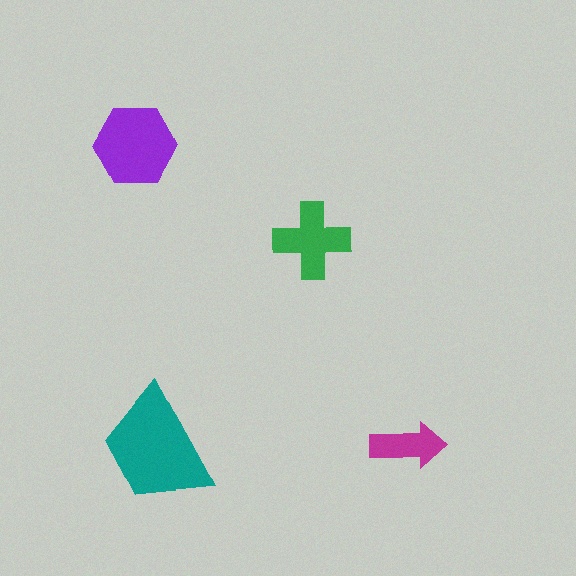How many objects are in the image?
There are 4 objects in the image.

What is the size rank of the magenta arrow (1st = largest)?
4th.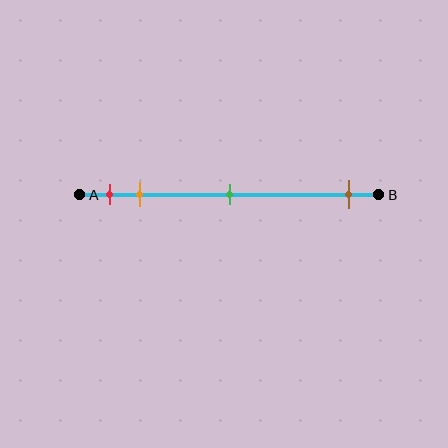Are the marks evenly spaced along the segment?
No, the marks are not evenly spaced.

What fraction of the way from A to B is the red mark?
The red mark is approximately 10% (0.1) of the way from A to B.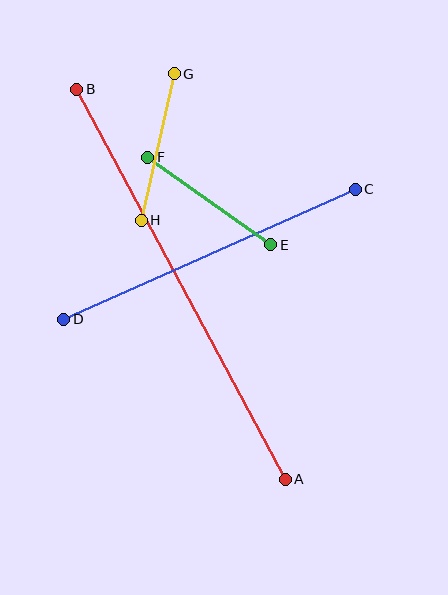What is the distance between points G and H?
The distance is approximately 150 pixels.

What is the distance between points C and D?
The distance is approximately 319 pixels.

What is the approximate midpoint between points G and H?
The midpoint is at approximately (158, 147) pixels.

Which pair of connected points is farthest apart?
Points A and B are farthest apart.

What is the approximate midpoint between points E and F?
The midpoint is at approximately (209, 201) pixels.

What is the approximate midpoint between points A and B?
The midpoint is at approximately (181, 284) pixels.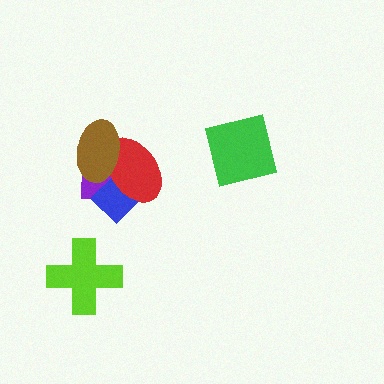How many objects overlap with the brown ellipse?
3 objects overlap with the brown ellipse.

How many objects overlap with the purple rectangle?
3 objects overlap with the purple rectangle.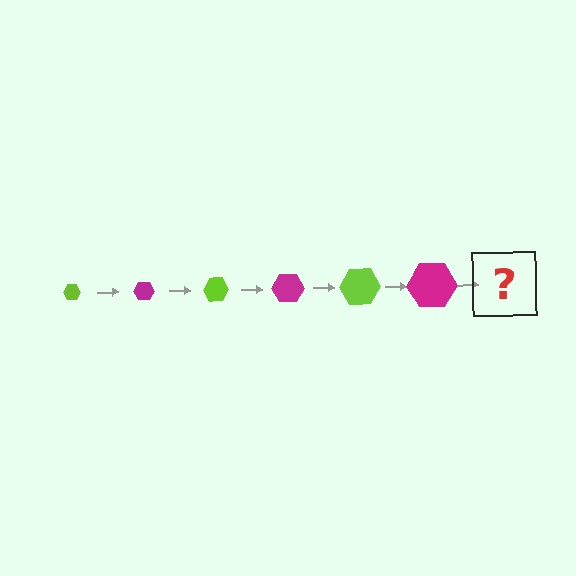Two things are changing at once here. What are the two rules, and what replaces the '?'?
The two rules are that the hexagon grows larger each step and the color cycles through lime and magenta. The '?' should be a lime hexagon, larger than the previous one.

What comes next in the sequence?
The next element should be a lime hexagon, larger than the previous one.